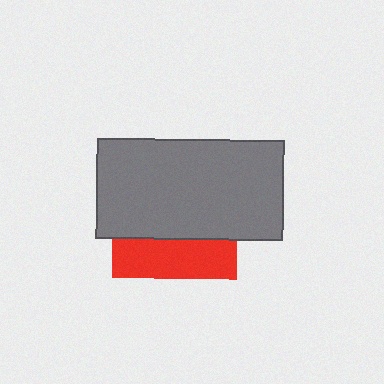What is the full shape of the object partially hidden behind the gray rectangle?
The partially hidden object is a red square.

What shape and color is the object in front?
The object in front is a gray rectangle.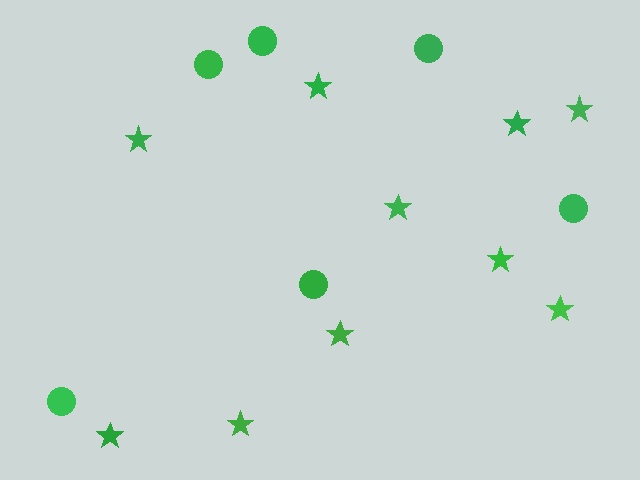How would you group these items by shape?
There are 2 groups: one group of circles (6) and one group of stars (10).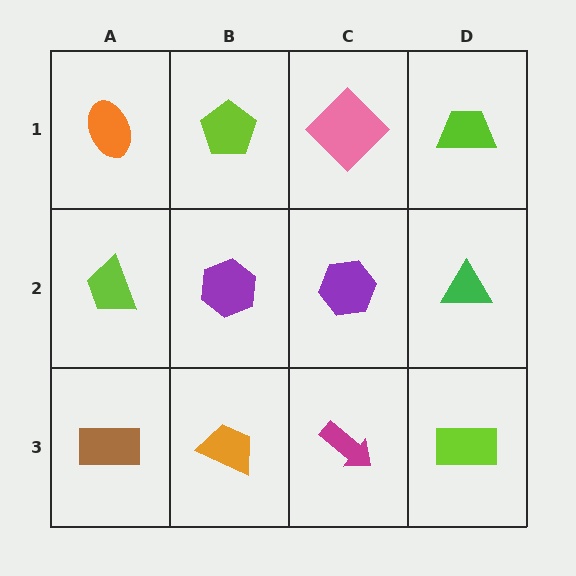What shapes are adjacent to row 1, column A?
A lime trapezoid (row 2, column A), a lime pentagon (row 1, column B).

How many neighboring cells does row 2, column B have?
4.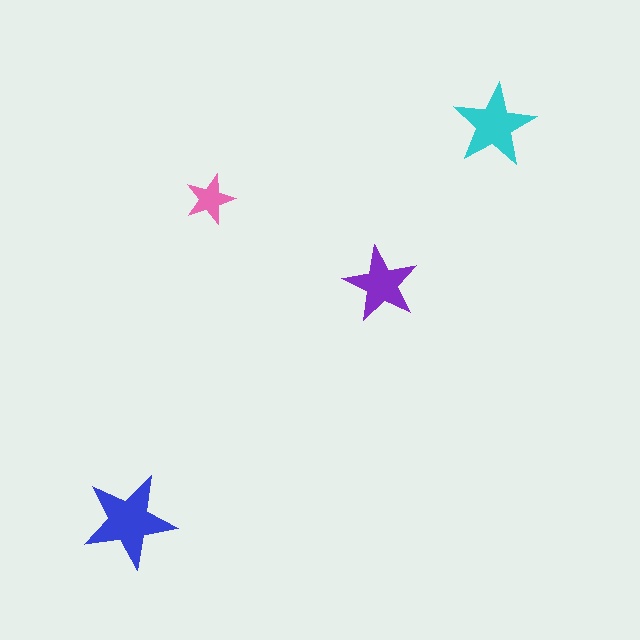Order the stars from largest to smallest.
the blue one, the cyan one, the purple one, the pink one.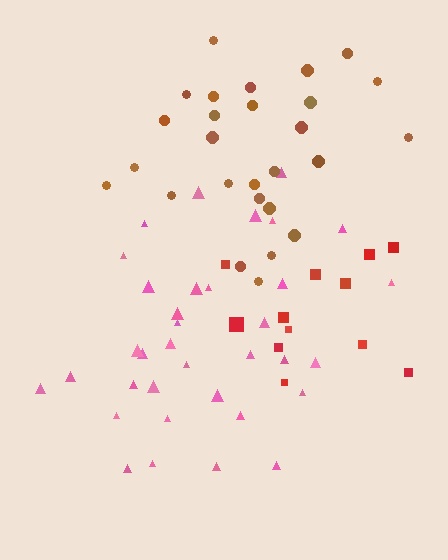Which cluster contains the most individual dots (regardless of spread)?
Pink (35).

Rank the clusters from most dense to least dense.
pink, brown, red.